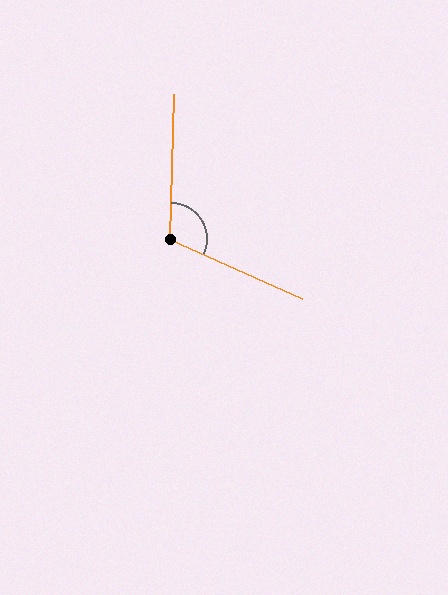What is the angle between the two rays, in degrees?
Approximately 113 degrees.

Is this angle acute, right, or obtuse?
It is obtuse.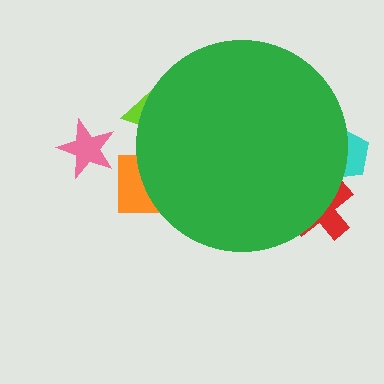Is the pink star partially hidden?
No, the pink star is fully visible.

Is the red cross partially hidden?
Yes, the red cross is partially hidden behind the green circle.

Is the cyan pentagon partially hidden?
Yes, the cyan pentagon is partially hidden behind the green circle.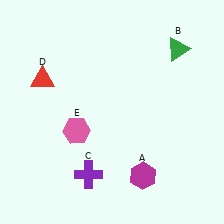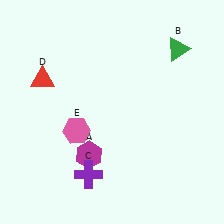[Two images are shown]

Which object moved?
The magenta hexagon (A) moved left.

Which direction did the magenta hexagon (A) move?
The magenta hexagon (A) moved left.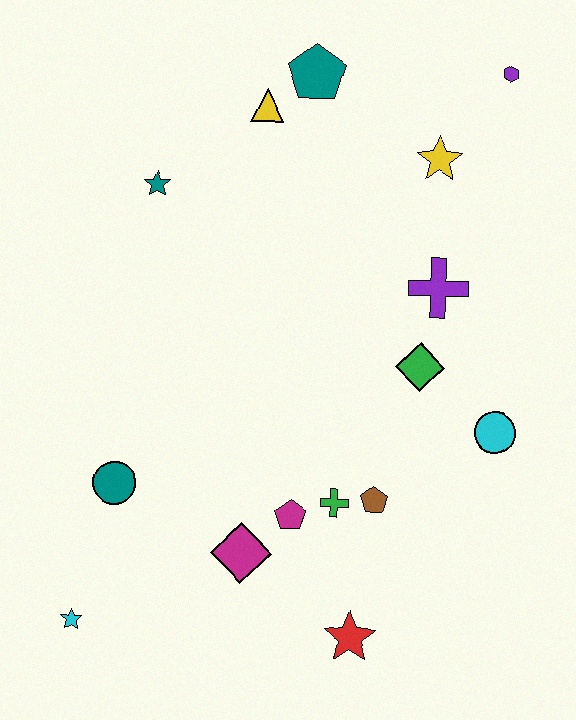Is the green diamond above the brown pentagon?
Yes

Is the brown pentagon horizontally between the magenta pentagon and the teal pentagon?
No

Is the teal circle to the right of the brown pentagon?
No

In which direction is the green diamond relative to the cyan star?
The green diamond is to the right of the cyan star.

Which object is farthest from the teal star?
The red star is farthest from the teal star.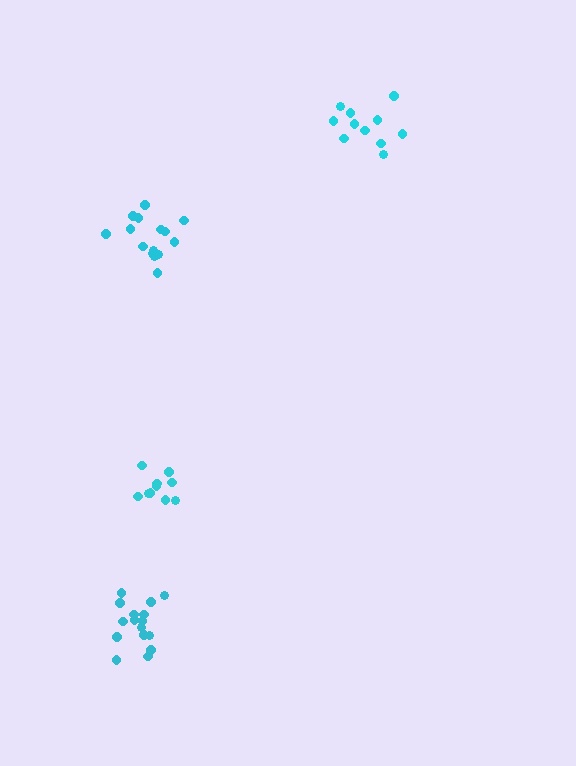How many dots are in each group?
Group 1: 16 dots, Group 2: 10 dots, Group 3: 15 dots, Group 4: 11 dots (52 total).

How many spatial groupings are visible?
There are 4 spatial groupings.